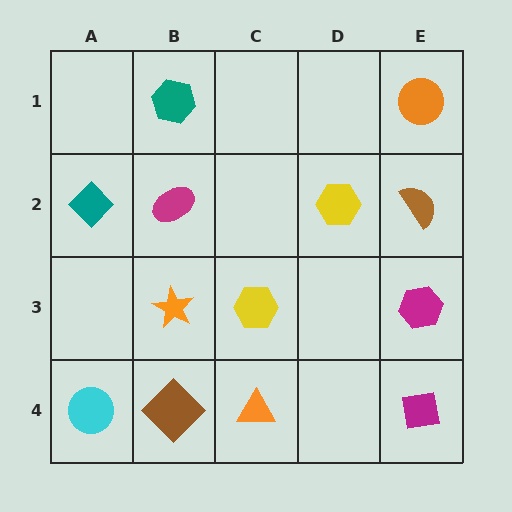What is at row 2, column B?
A magenta ellipse.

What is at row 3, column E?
A magenta hexagon.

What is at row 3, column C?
A yellow hexagon.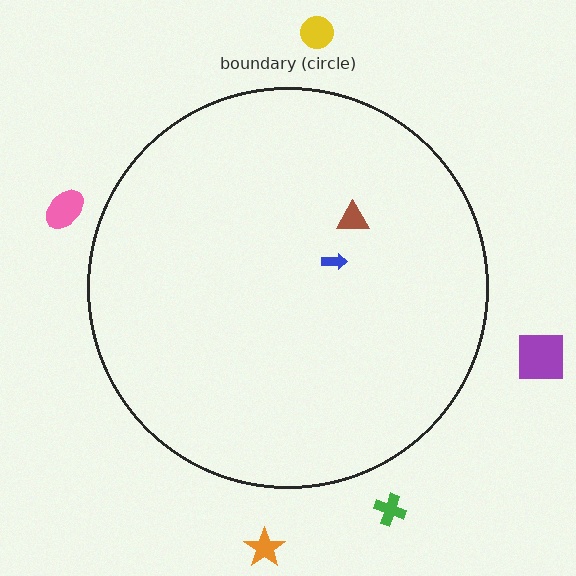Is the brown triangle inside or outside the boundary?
Inside.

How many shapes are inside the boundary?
2 inside, 5 outside.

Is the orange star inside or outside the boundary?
Outside.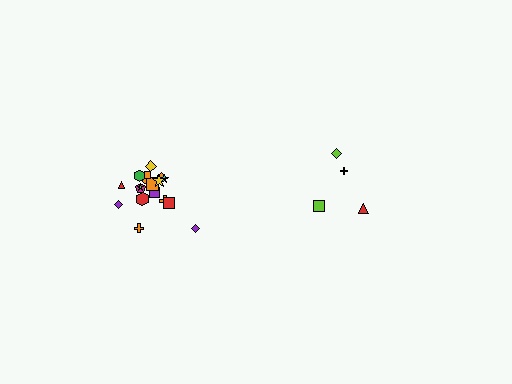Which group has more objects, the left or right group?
The left group.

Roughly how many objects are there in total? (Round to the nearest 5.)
Roughly 20 objects in total.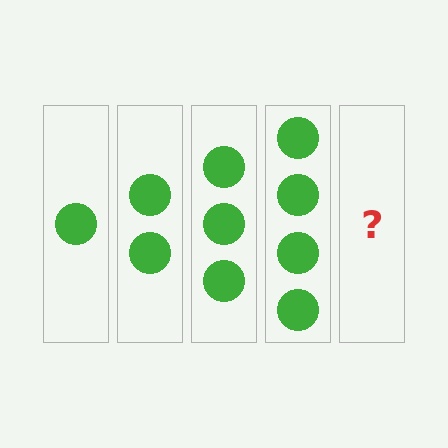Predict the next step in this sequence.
The next step is 5 circles.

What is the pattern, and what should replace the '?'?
The pattern is that each step adds one more circle. The '?' should be 5 circles.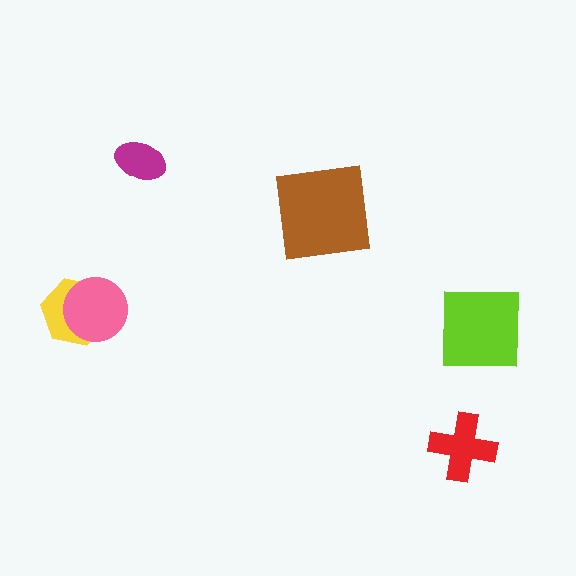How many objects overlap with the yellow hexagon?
1 object overlaps with the yellow hexagon.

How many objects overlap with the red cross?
0 objects overlap with the red cross.